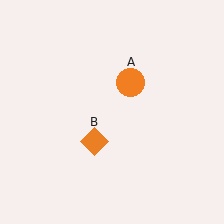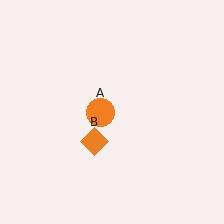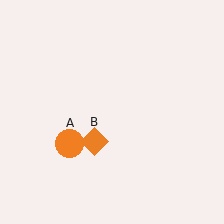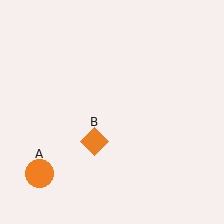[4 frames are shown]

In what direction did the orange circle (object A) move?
The orange circle (object A) moved down and to the left.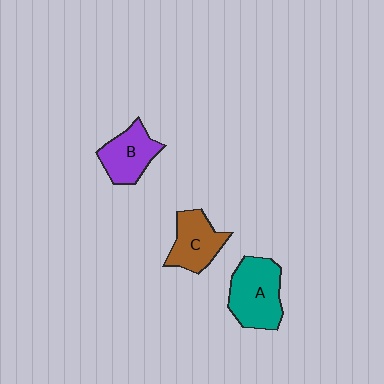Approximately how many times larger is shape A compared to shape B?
Approximately 1.3 times.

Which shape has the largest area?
Shape A (teal).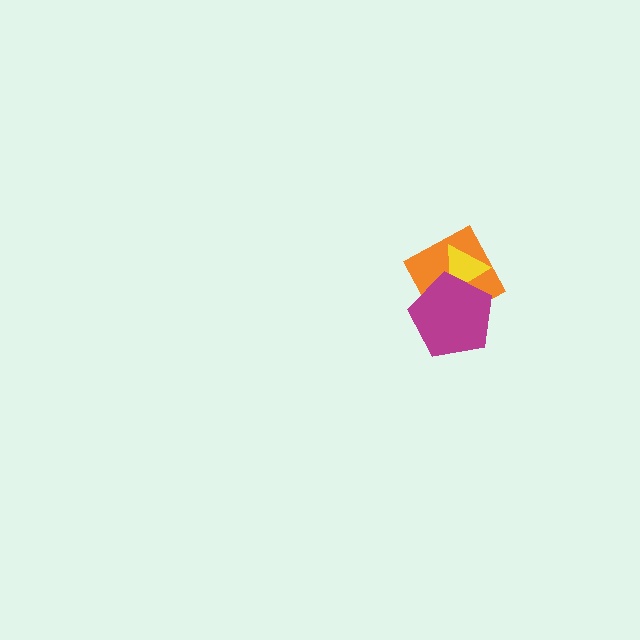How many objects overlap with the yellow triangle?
2 objects overlap with the yellow triangle.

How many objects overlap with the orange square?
2 objects overlap with the orange square.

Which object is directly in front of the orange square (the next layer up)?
The yellow triangle is directly in front of the orange square.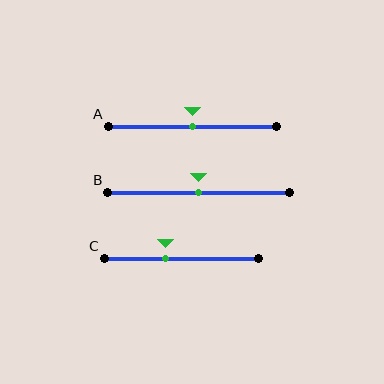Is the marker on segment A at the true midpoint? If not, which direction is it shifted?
Yes, the marker on segment A is at the true midpoint.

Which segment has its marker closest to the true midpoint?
Segment A has its marker closest to the true midpoint.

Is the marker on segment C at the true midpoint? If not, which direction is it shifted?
No, the marker on segment C is shifted to the left by about 10% of the segment length.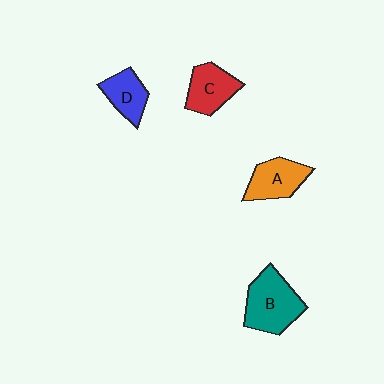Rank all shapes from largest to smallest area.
From largest to smallest: B (teal), A (orange), C (red), D (blue).